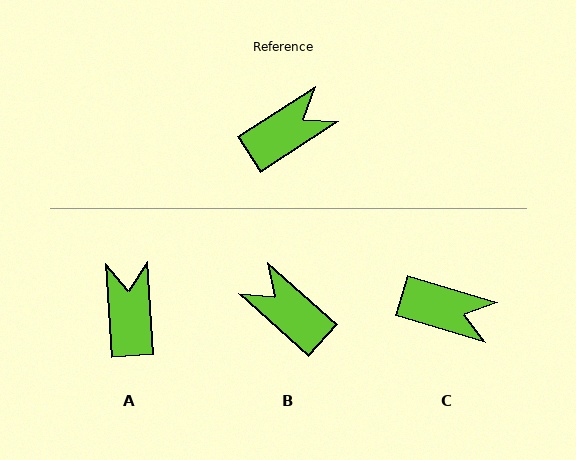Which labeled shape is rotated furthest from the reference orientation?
B, about 105 degrees away.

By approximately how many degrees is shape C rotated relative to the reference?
Approximately 50 degrees clockwise.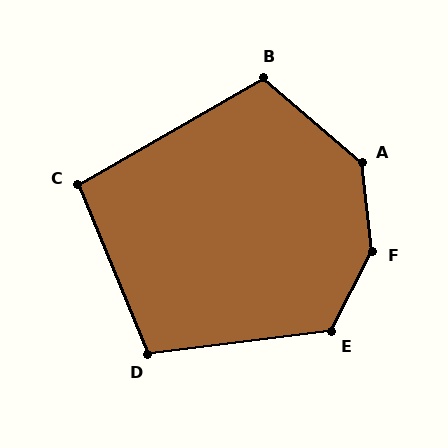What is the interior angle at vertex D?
Approximately 105 degrees (obtuse).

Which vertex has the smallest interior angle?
C, at approximately 98 degrees.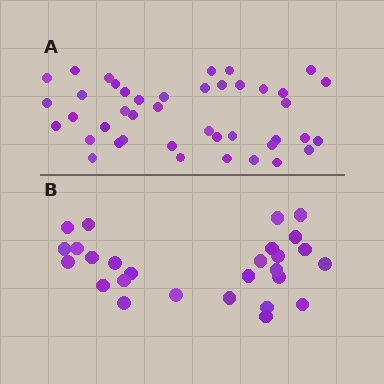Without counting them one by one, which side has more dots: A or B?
Region A (the top region) has more dots.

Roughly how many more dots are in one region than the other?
Region A has approximately 15 more dots than region B.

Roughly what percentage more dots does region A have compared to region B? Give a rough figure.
About 55% more.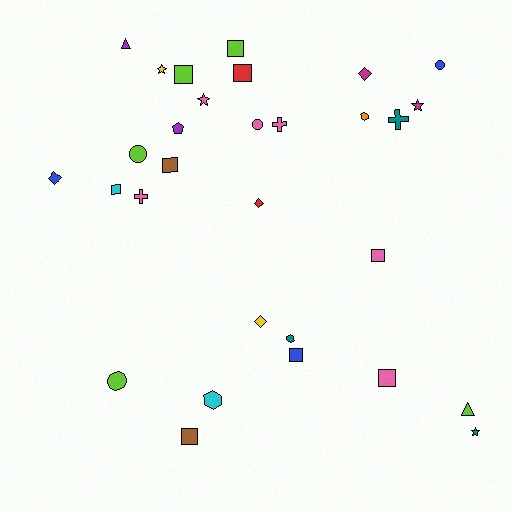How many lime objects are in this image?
There are 5 lime objects.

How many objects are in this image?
There are 30 objects.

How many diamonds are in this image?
There are 4 diamonds.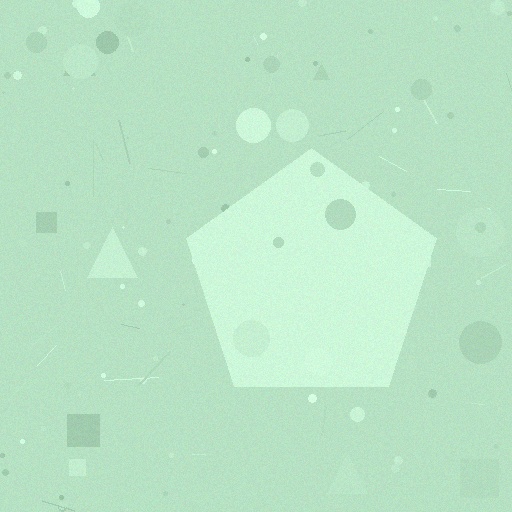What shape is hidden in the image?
A pentagon is hidden in the image.